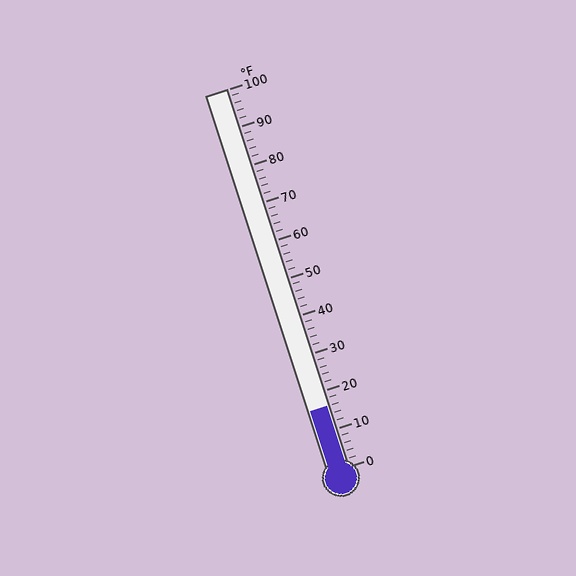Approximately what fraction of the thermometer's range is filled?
The thermometer is filled to approximately 15% of its range.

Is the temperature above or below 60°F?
The temperature is below 60°F.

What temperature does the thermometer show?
The thermometer shows approximately 16°F.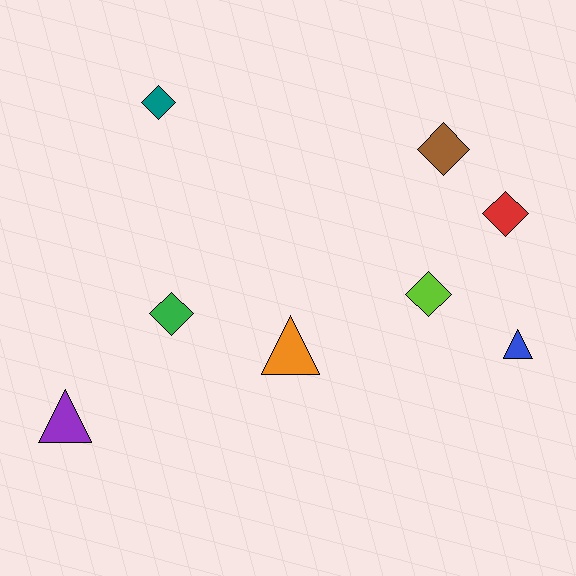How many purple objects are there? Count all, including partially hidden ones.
There is 1 purple object.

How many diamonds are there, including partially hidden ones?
There are 5 diamonds.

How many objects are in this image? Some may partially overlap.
There are 8 objects.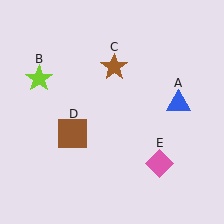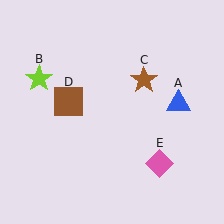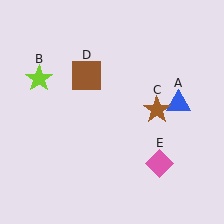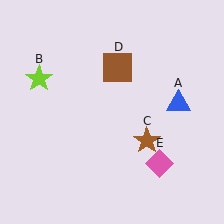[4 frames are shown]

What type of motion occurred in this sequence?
The brown star (object C), brown square (object D) rotated clockwise around the center of the scene.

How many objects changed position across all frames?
2 objects changed position: brown star (object C), brown square (object D).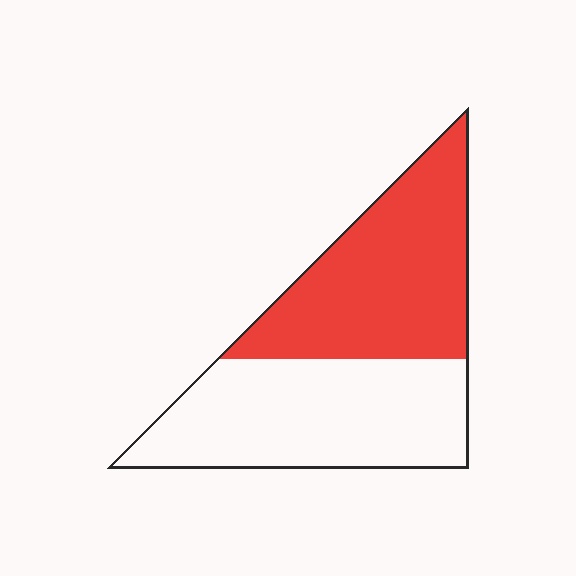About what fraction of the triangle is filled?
About one half (1/2).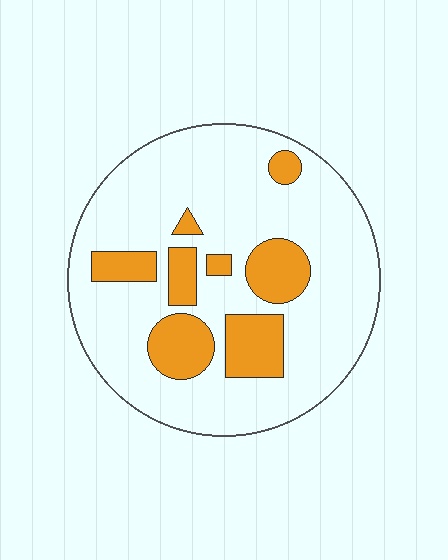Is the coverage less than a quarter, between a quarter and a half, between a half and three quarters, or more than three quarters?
Less than a quarter.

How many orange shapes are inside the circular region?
8.